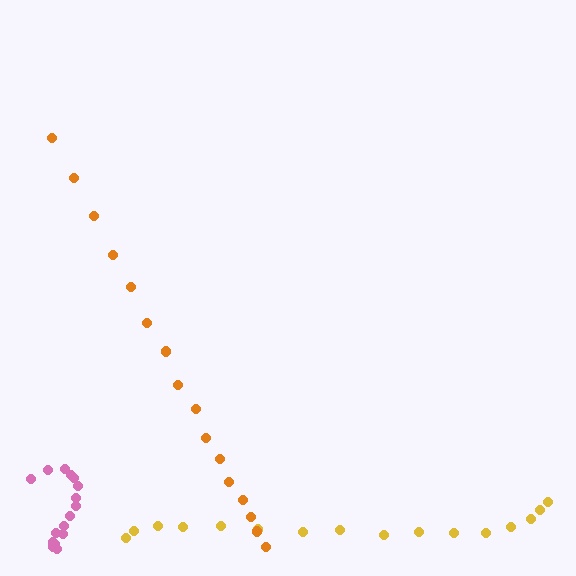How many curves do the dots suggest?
There are 3 distinct paths.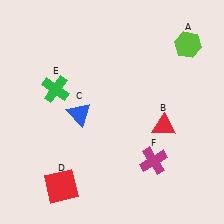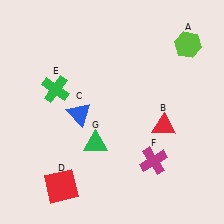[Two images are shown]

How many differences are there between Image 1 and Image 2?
There is 1 difference between the two images.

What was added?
A green triangle (G) was added in Image 2.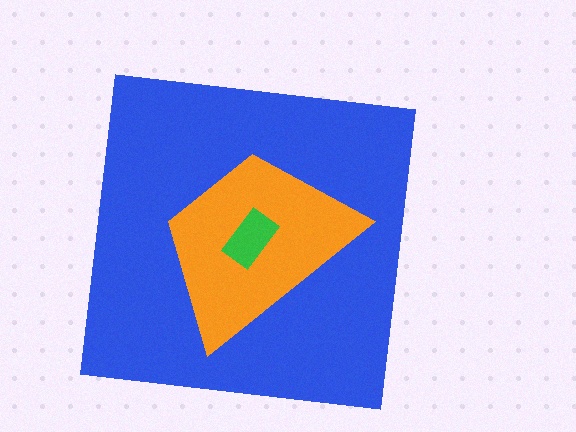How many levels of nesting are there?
3.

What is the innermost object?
The green rectangle.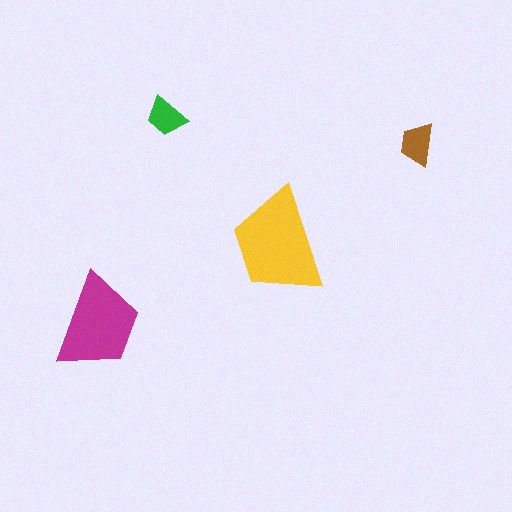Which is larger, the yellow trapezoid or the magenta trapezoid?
The yellow one.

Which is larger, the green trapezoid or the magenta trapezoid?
The magenta one.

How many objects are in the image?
There are 4 objects in the image.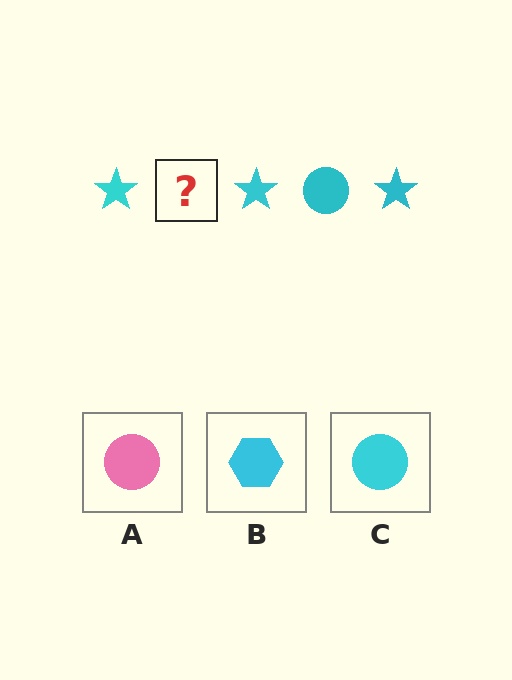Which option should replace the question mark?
Option C.